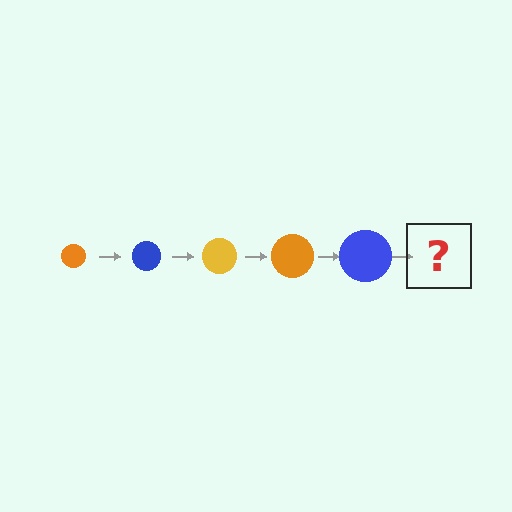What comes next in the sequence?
The next element should be a yellow circle, larger than the previous one.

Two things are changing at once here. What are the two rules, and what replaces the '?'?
The two rules are that the circle grows larger each step and the color cycles through orange, blue, and yellow. The '?' should be a yellow circle, larger than the previous one.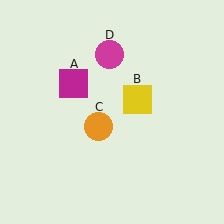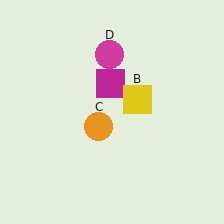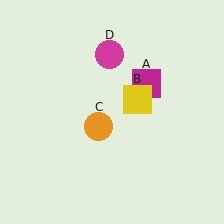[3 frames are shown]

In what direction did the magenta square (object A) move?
The magenta square (object A) moved right.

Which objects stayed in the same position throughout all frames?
Yellow square (object B) and orange circle (object C) and magenta circle (object D) remained stationary.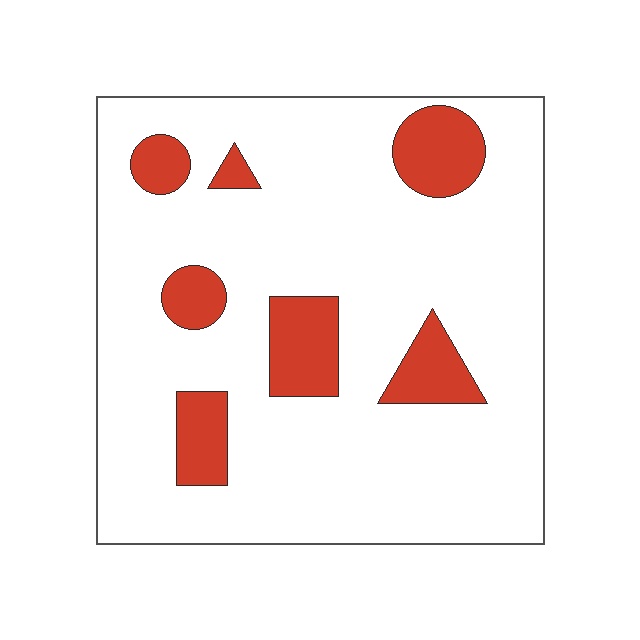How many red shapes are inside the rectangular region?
7.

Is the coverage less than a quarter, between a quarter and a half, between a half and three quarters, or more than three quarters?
Less than a quarter.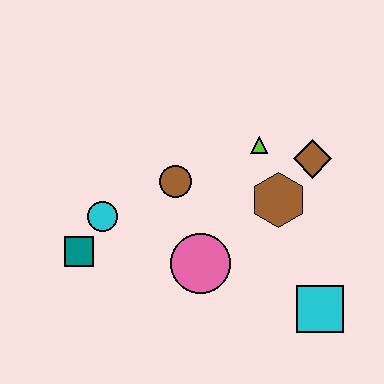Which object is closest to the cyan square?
The brown hexagon is closest to the cyan square.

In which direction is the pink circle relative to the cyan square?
The pink circle is to the left of the cyan square.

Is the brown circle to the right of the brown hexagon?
No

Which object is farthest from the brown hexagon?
The teal square is farthest from the brown hexagon.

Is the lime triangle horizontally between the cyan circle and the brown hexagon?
Yes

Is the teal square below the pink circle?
No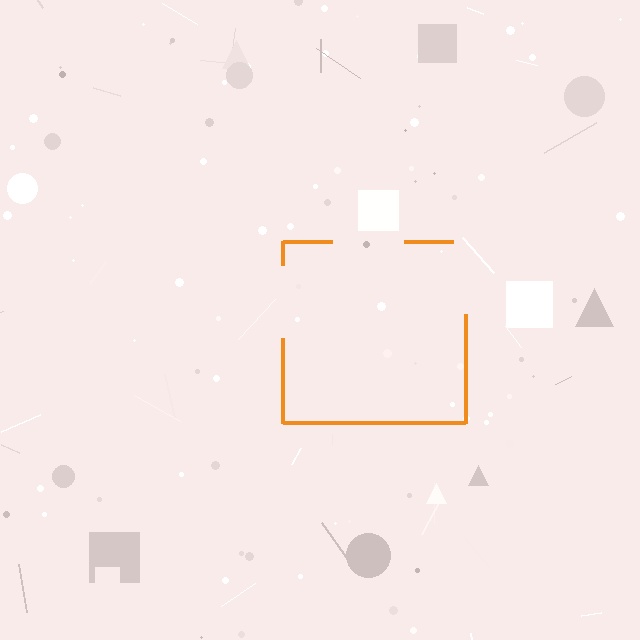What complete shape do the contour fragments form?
The contour fragments form a square.